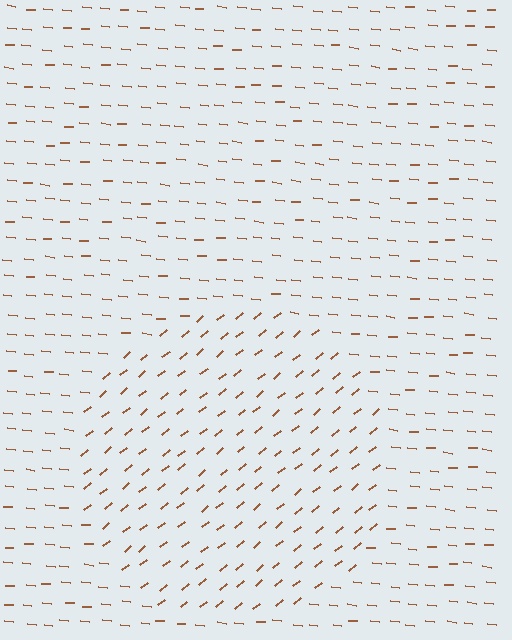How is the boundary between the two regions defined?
The boundary is defined purely by a change in line orientation (approximately 45 degrees difference). All lines are the same color and thickness.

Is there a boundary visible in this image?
Yes, there is a texture boundary formed by a change in line orientation.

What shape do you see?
I see a circle.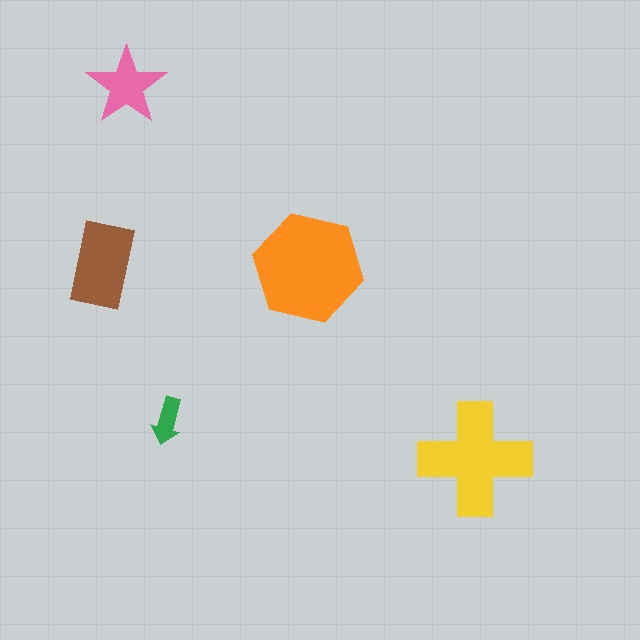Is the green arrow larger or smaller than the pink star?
Smaller.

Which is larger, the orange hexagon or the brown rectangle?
The orange hexagon.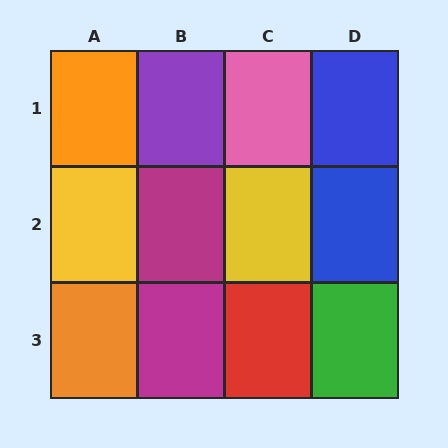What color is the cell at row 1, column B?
Purple.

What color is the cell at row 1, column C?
Pink.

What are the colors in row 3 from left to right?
Orange, magenta, red, green.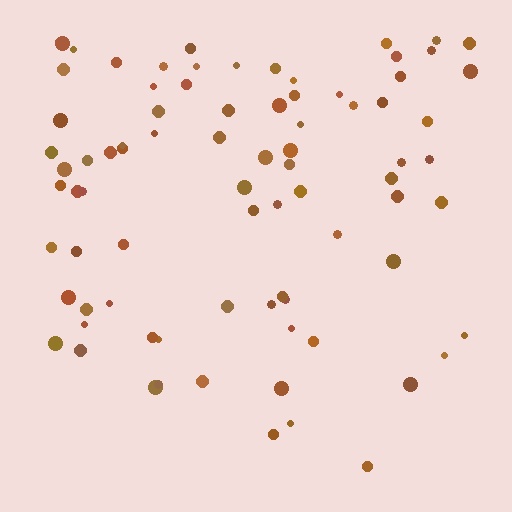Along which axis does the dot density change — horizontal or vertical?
Vertical.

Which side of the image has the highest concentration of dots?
The top.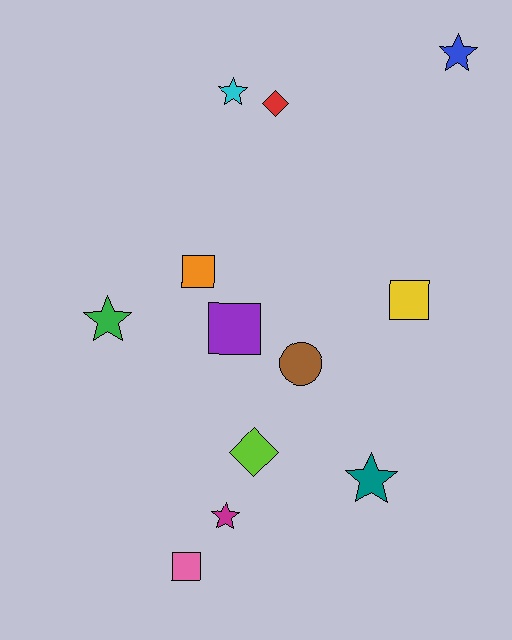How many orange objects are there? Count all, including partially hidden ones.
There is 1 orange object.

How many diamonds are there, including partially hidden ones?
There are 2 diamonds.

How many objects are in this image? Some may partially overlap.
There are 12 objects.